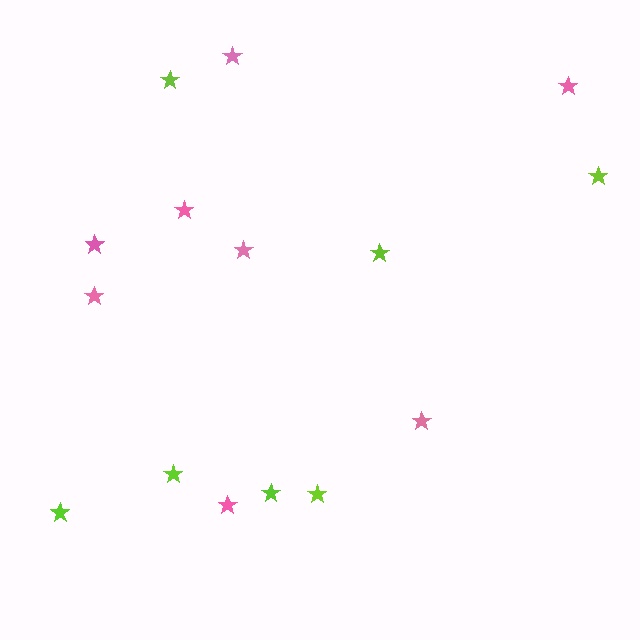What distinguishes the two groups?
There are 2 groups: one group of pink stars (8) and one group of lime stars (7).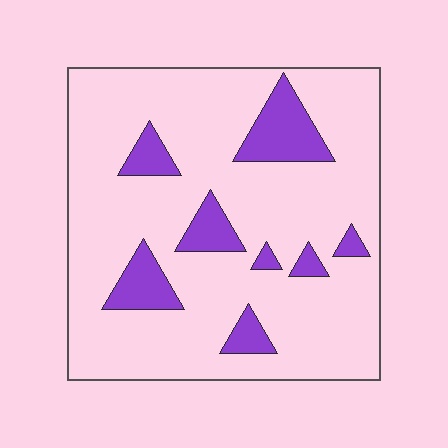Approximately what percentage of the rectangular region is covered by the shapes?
Approximately 15%.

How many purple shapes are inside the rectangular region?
8.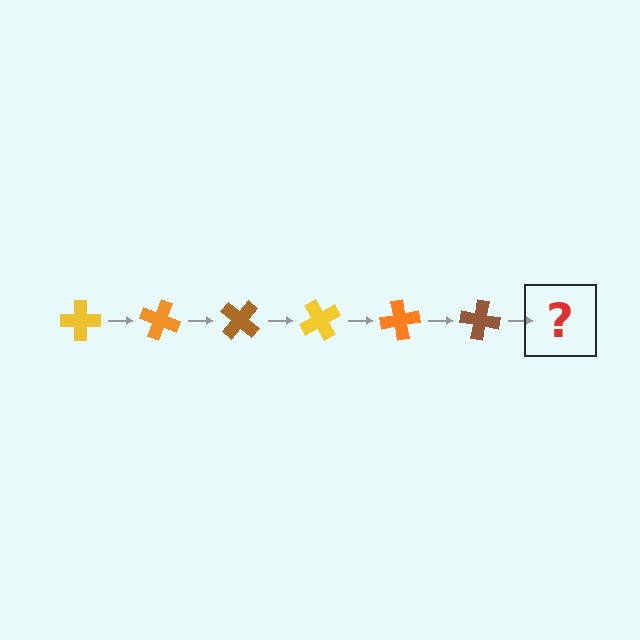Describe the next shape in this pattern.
It should be a yellow cross, rotated 120 degrees from the start.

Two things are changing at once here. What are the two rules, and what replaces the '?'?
The two rules are that it rotates 20 degrees each step and the color cycles through yellow, orange, and brown. The '?' should be a yellow cross, rotated 120 degrees from the start.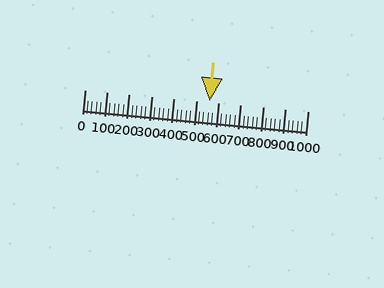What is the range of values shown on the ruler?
The ruler shows values from 0 to 1000.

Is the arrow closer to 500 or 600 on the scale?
The arrow is closer to 600.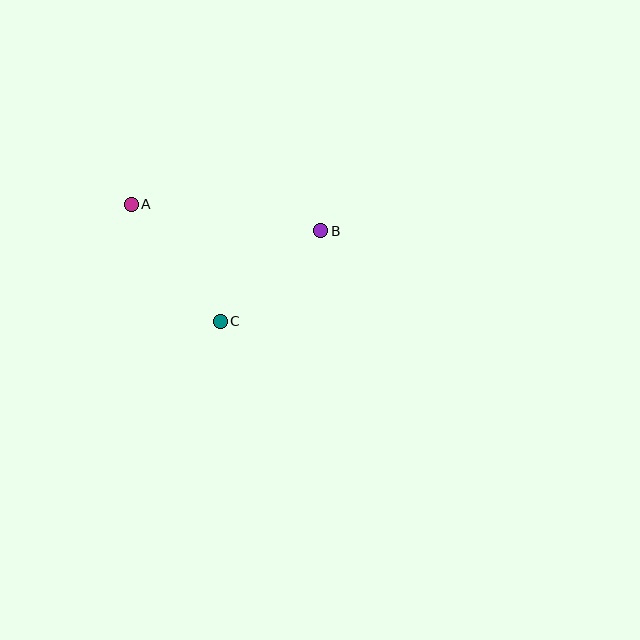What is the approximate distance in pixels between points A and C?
The distance between A and C is approximately 147 pixels.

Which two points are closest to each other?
Points B and C are closest to each other.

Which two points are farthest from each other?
Points A and B are farthest from each other.